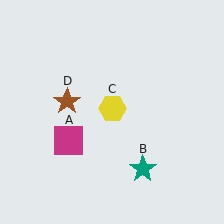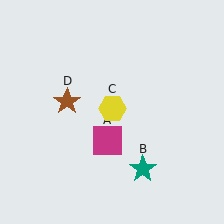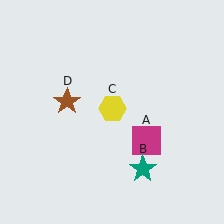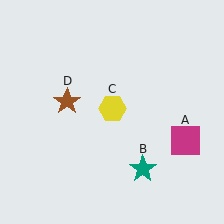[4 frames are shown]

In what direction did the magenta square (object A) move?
The magenta square (object A) moved right.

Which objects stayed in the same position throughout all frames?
Teal star (object B) and yellow hexagon (object C) and brown star (object D) remained stationary.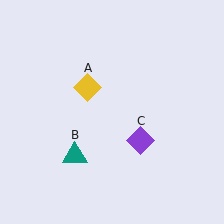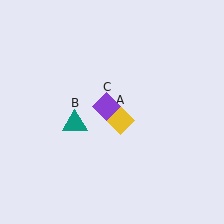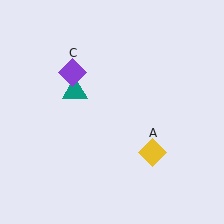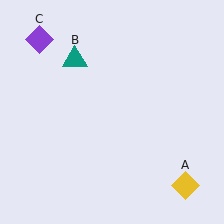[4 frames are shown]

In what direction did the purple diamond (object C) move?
The purple diamond (object C) moved up and to the left.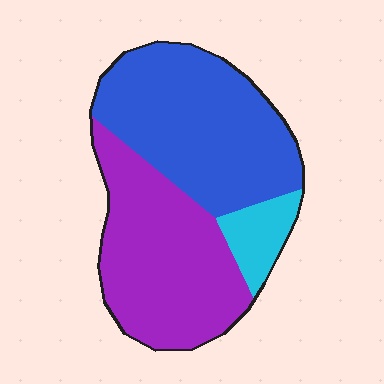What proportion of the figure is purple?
Purple covers 44% of the figure.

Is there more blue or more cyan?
Blue.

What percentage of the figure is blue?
Blue covers about 45% of the figure.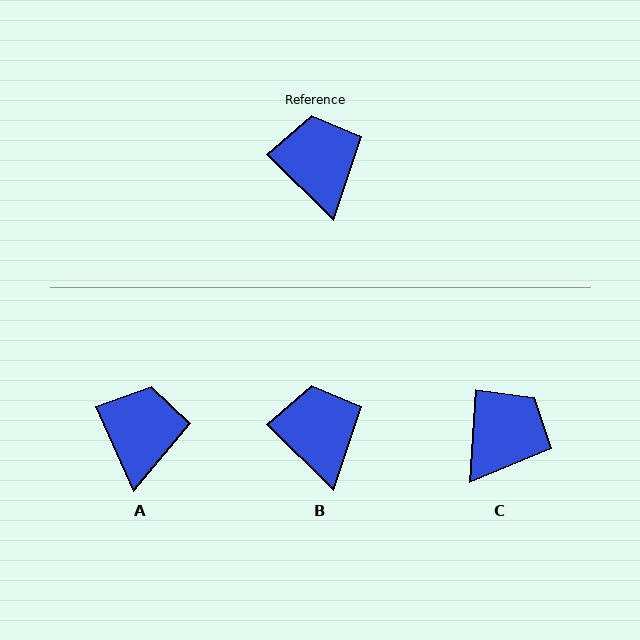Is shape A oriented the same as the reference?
No, it is off by about 21 degrees.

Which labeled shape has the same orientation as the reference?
B.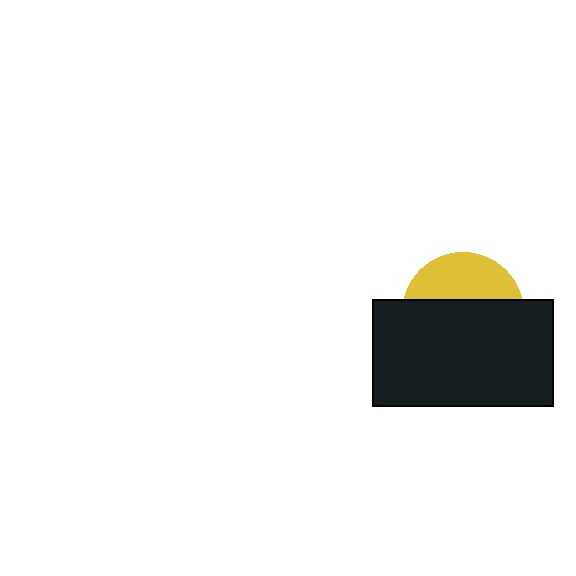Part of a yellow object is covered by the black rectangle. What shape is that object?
It is a circle.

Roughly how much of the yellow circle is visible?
A small part of it is visible (roughly 36%).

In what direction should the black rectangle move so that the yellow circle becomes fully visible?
The black rectangle should move down. That is the shortest direction to clear the overlap and leave the yellow circle fully visible.